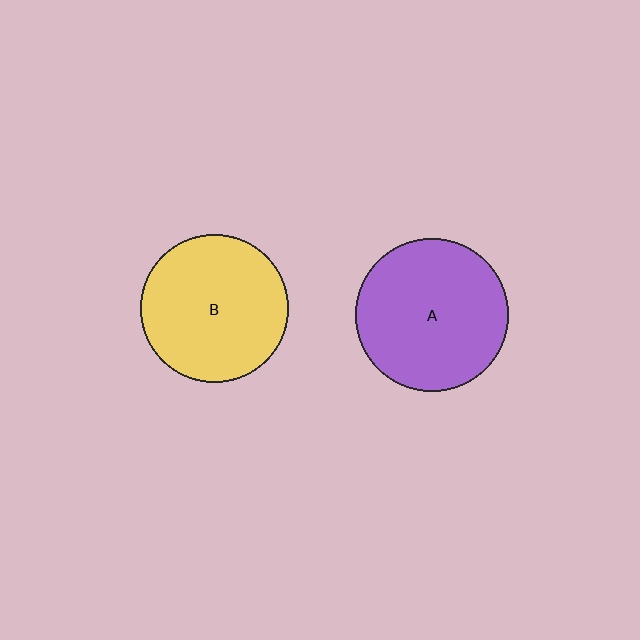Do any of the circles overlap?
No, none of the circles overlap.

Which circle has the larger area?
Circle A (purple).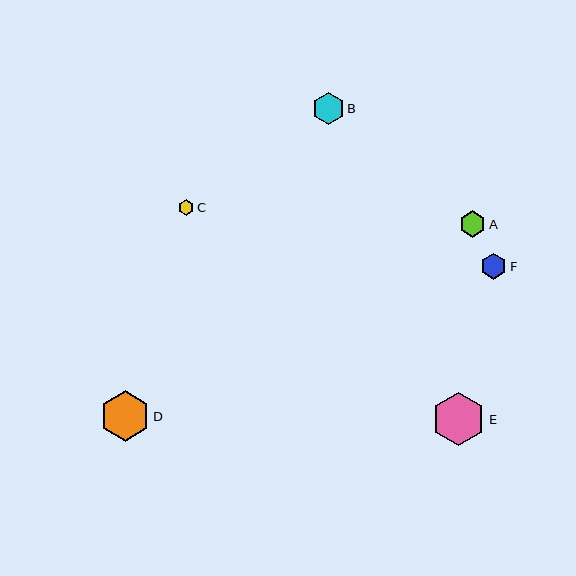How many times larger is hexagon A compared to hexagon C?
Hexagon A is approximately 1.7 times the size of hexagon C.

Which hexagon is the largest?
Hexagon E is the largest with a size of approximately 53 pixels.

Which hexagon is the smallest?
Hexagon C is the smallest with a size of approximately 16 pixels.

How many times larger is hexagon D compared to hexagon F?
Hexagon D is approximately 2.0 times the size of hexagon F.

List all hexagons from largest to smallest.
From largest to smallest: E, D, B, A, F, C.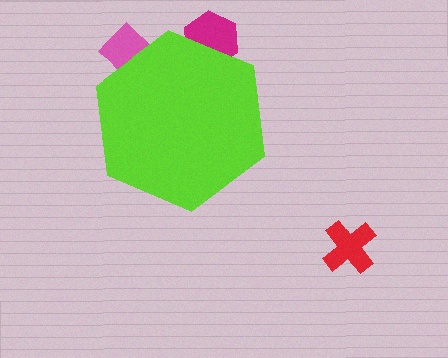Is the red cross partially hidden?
No, the red cross is fully visible.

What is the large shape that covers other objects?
A lime hexagon.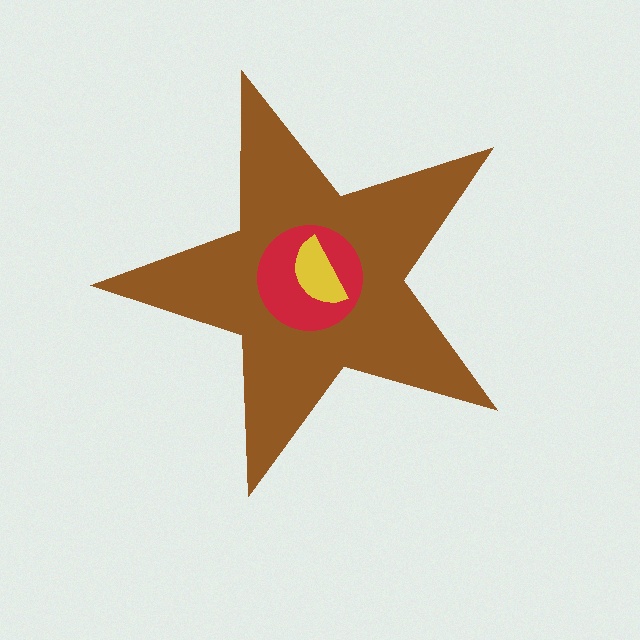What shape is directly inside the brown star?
The red circle.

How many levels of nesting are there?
3.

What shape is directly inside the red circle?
The yellow semicircle.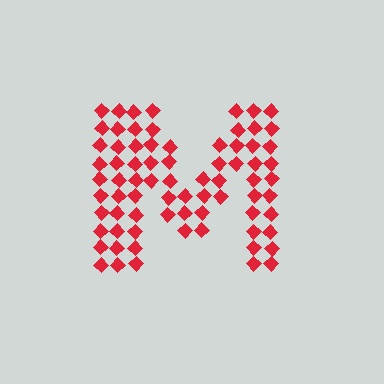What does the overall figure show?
The overall figure shows the letter M.